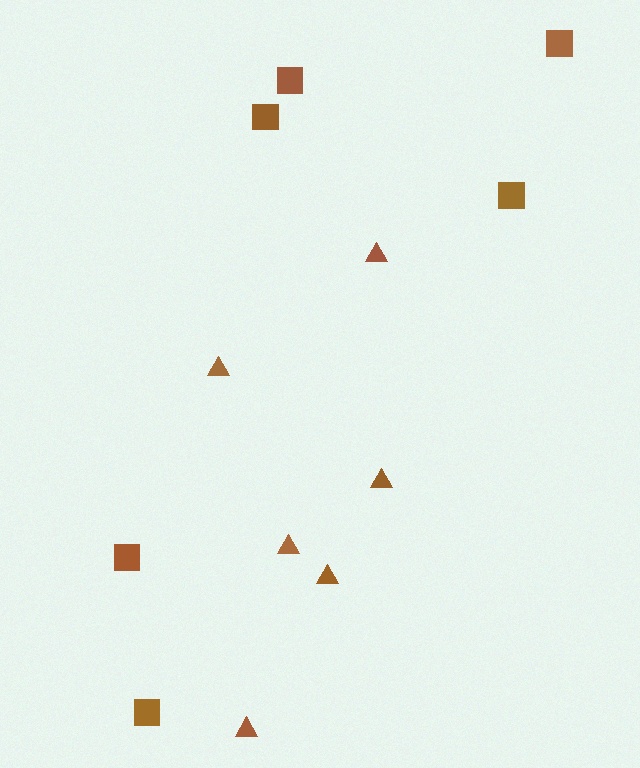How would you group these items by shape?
There are 2 groups: one group of squares (6) and one group of triangles (6).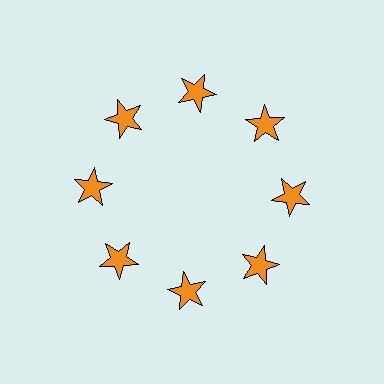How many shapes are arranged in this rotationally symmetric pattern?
There are 8 shapes, arranged in 8 groups of 1.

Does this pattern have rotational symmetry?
Yes, this pattern has 8-fold rotational symmetry. It looks the same after rotating 45 degrees around the center.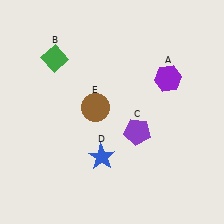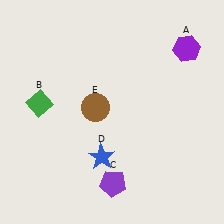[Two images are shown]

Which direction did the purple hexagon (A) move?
The purple hexagon (A) moved up.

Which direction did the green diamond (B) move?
The green diamond (B) moved down.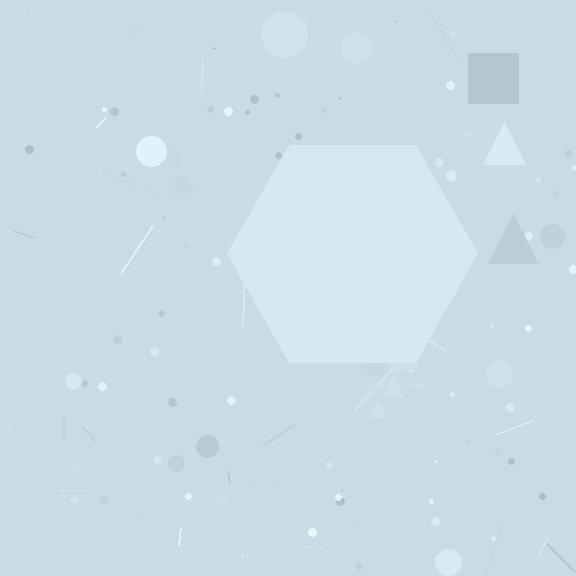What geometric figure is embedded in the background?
A hexagon is embedded in the background.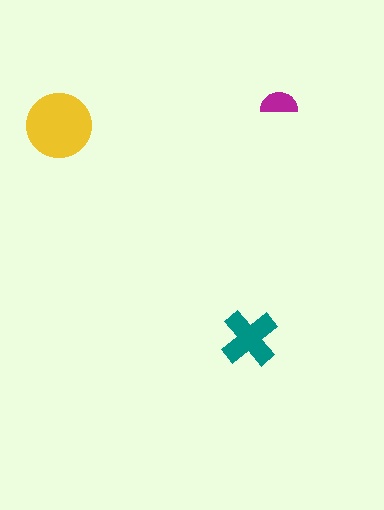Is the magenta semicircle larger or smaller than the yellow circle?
Smaller.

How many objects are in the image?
There are 3 objects in the image.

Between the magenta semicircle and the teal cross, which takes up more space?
The teal cross.